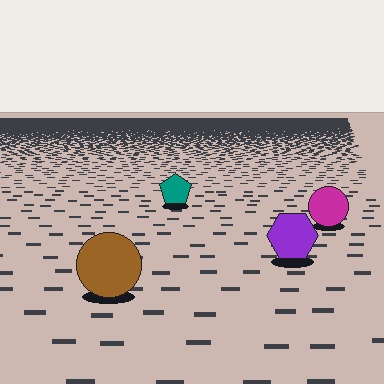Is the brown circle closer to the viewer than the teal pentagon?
Yes. The brown circle is closer — you can tell from the texture gradient: the ground texture is coarser near it.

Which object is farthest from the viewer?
The teal pentagon is farthest from the viewer. It appears smaller and the ground texture around it is denser.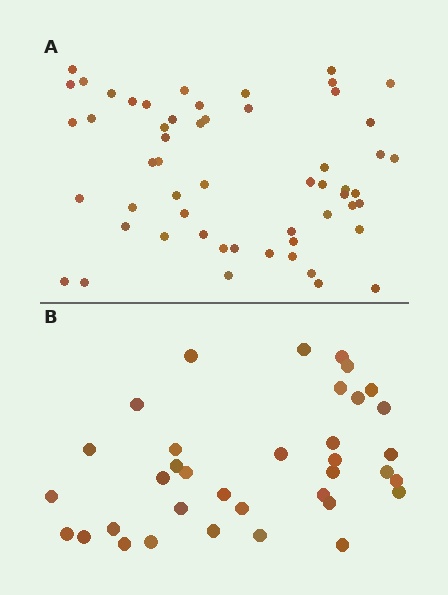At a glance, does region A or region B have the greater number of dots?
Region A (the top region) has more dots.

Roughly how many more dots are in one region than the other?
Region A has approximately 20 more dots than region B.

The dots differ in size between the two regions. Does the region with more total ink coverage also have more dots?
No. Region B has more total ink coverage because its dots are larger, but region A actually contains more individual dots. Total area can be misleading — the number of items is what matters here.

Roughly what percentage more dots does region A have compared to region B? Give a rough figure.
About 55% more.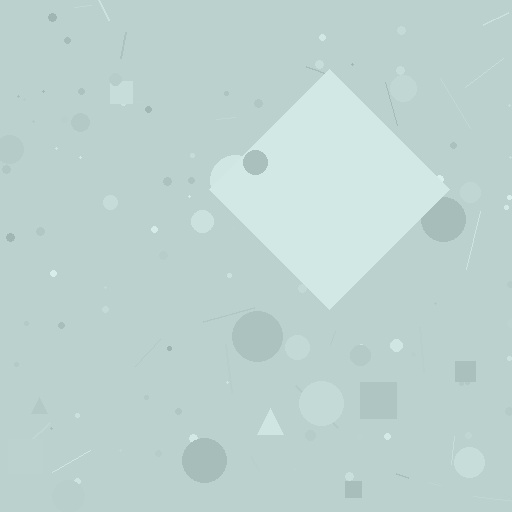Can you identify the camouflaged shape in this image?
The camouflaged shape is a diamond.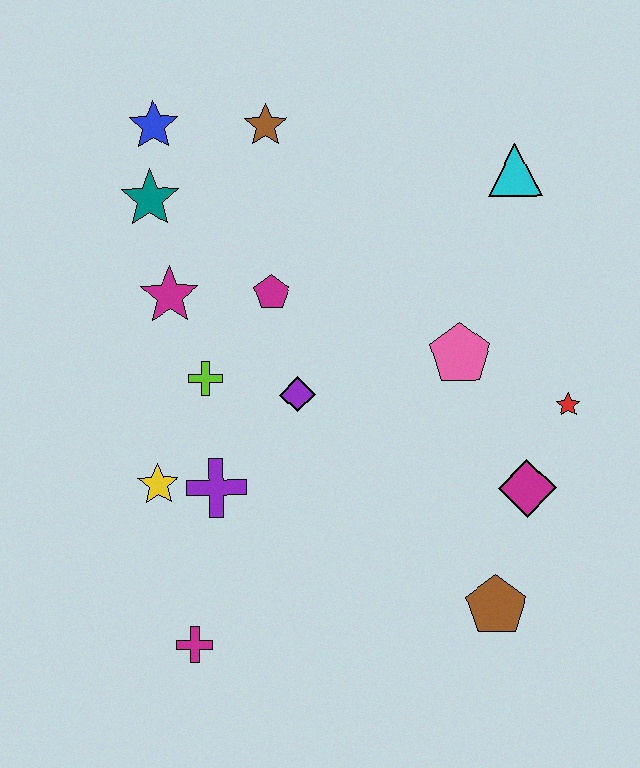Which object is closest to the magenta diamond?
The red star is closest to the magenta diamond.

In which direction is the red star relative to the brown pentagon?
The red star is above the brown pentagon.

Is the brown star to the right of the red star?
No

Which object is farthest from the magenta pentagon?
The brown pentagon is farthest from the magenta pentagon.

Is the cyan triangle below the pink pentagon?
No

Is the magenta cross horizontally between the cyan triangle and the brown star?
No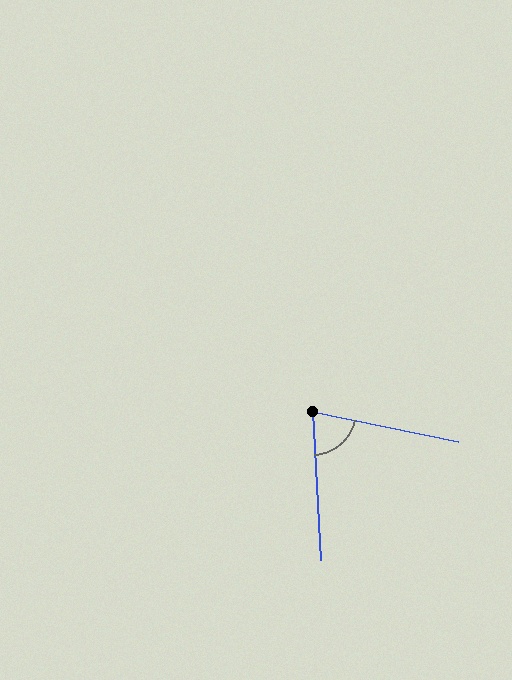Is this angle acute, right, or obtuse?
It is acute.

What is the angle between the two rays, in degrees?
Approximately 75 degrees.